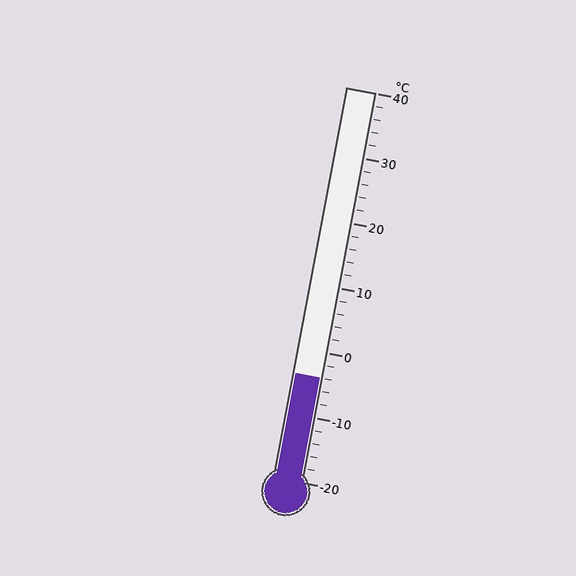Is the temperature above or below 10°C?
The temperature is below 10°C.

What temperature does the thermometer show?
The thermometer shows approximately -4°C.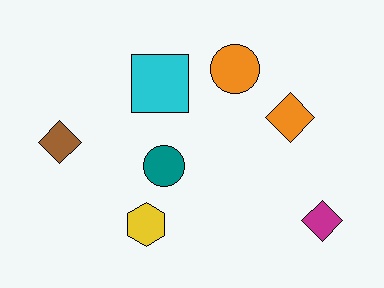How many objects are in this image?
There are 7 objects.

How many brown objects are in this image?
There is 1 brown object.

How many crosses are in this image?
There are no crosses.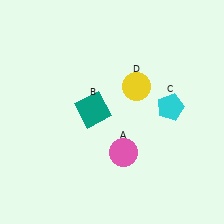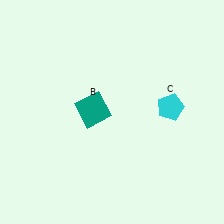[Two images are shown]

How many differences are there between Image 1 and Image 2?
There are 2 differences between the two images.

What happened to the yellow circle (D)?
The yellow circle (D) was removed in Image 2. It was in the top-right area of Image 1.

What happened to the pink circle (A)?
The pink circle (A) was removed in Image 2. It was in the bottom-right area of Image 1.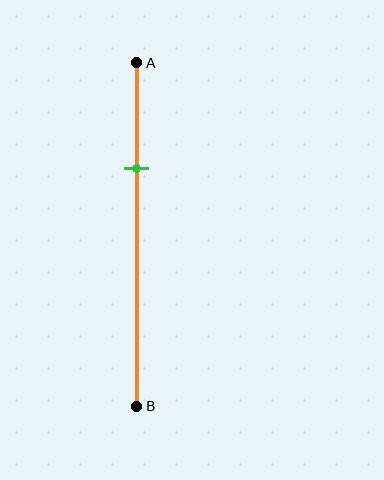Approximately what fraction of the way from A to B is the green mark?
The green mark is approximately 30% of the way from A to B.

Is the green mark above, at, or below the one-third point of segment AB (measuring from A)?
The green mark is approximately at the one-third point of segment AB.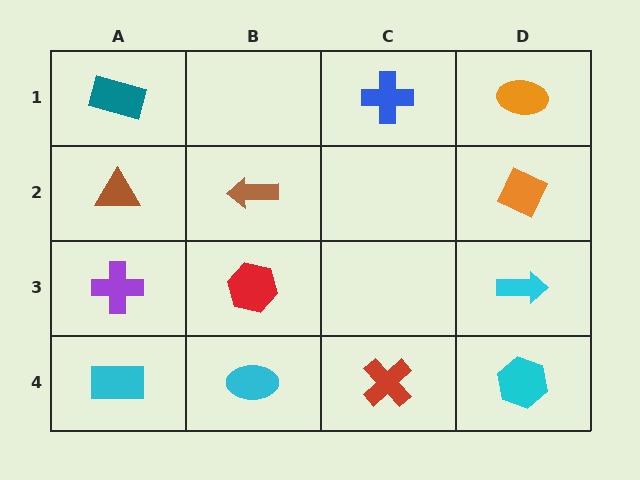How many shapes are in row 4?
4 shapes.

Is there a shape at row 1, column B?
No, that cell is empty.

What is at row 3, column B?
A red hexagon.